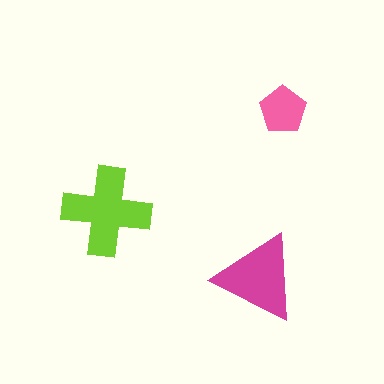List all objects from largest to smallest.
The lime cross, the magenta triangle, the pink pentagon.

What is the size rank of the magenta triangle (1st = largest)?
2nd.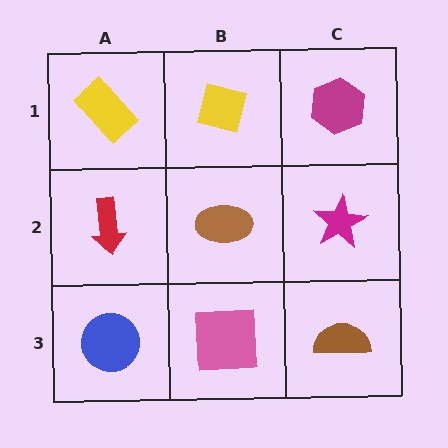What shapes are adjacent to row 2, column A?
A yellow rectangle (row 1, column A), a blue circle (row 3, column A), a brown ellipse (row 2, column B).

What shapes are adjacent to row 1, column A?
A red arrow (row 2, column A), a yellow square (row 1, column B).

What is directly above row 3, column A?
A red arrow.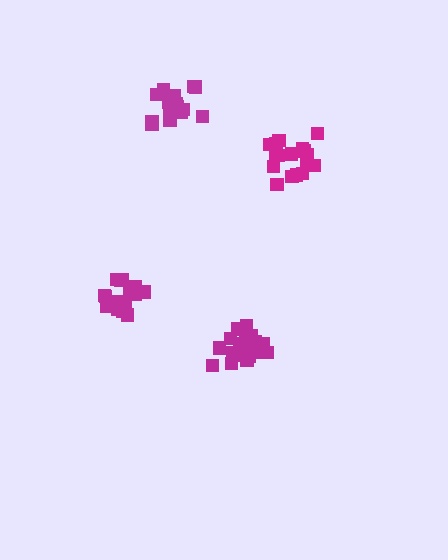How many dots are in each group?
Group 1: 15 dots, Group 2: 18 dots, Group 3: 16 dots, Group 4: 20 dots (69 total).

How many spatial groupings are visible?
There are 4 spatial groupings.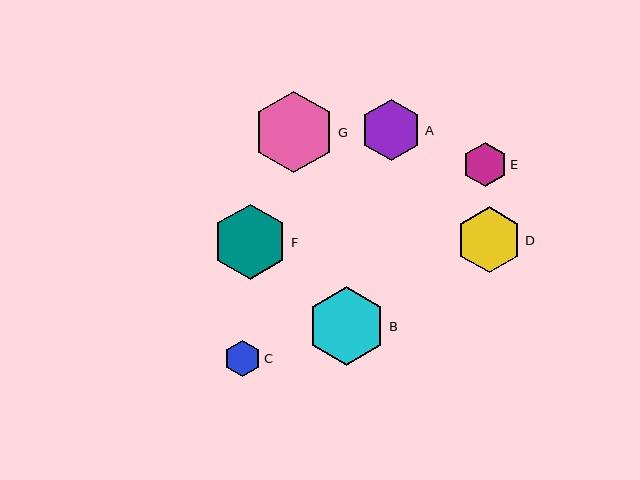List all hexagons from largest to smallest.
From largest to smallest: G, B, F, D, A, E, C.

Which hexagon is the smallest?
Hexagon C is the smallest with a size of approximately 36 pixels.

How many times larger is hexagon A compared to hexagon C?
Hexagon A is approximately 1.7 times the size of hexagon C.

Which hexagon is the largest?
Hexagon G is the largest with a size of approximately 82 pixels.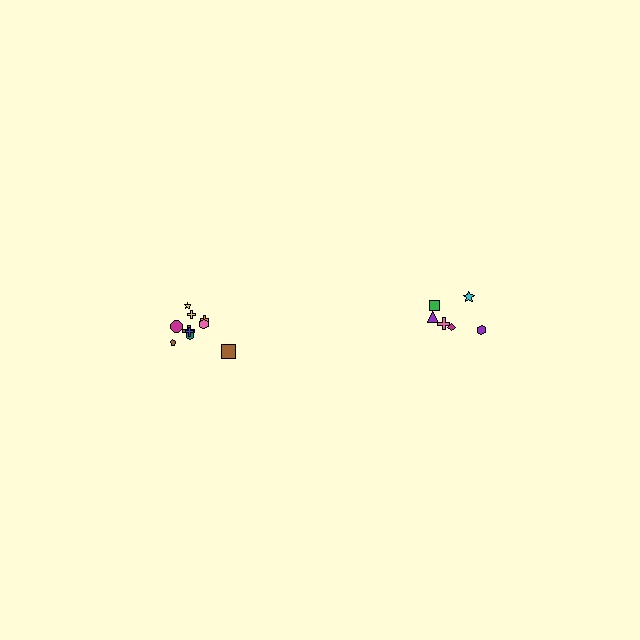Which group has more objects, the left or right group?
The left group.